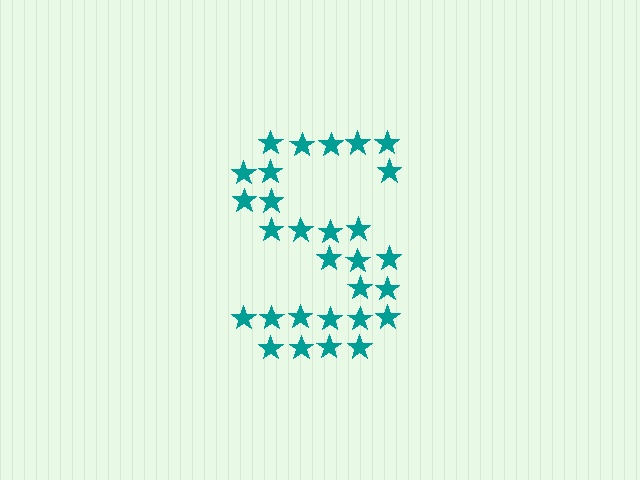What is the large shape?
The large shape is the letter S.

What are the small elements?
The small elements are stars.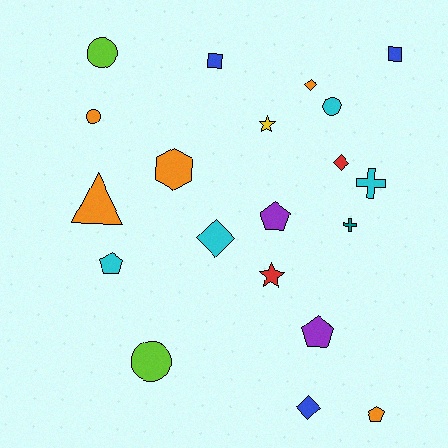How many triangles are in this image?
There is 1 triangle.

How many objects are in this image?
There are 20 objects.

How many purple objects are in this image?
There are 2 purple objects.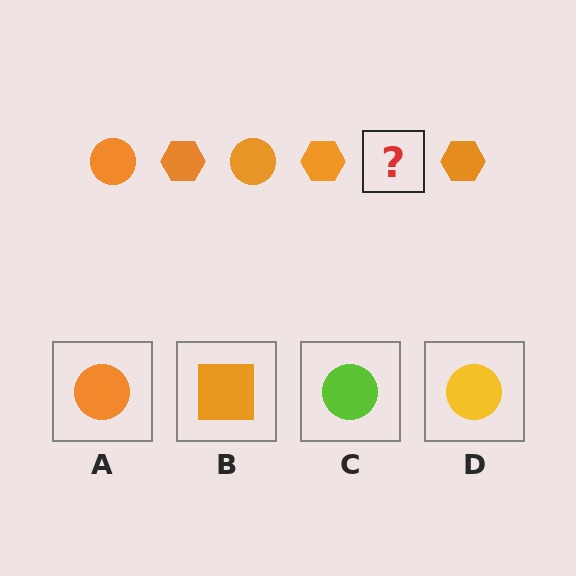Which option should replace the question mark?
Option A.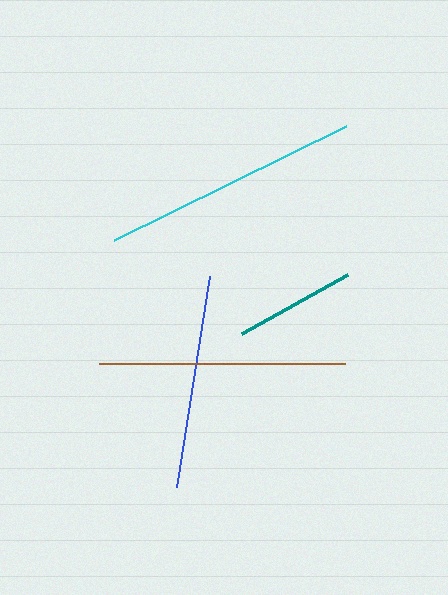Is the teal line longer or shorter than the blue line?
The blue line is longer than the teal line.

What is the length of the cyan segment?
The cyan segment is approximately 258 pixels long.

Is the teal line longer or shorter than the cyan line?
The cyan line is longer than the teal line.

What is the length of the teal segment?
The teal segment is approximately 121 pixels long.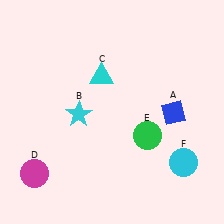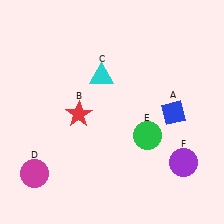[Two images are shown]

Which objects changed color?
B changed from cyan to red. F changed from cyan to purple.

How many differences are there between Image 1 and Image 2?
There are 2 differences between the two images.